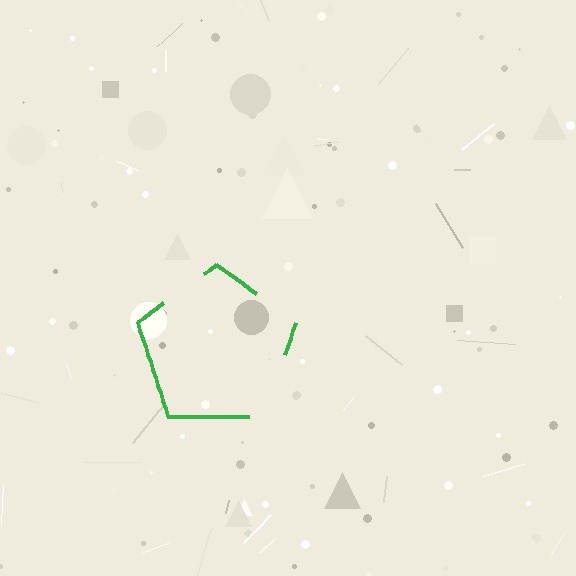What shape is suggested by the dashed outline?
The dashed outline suggests a pentagon.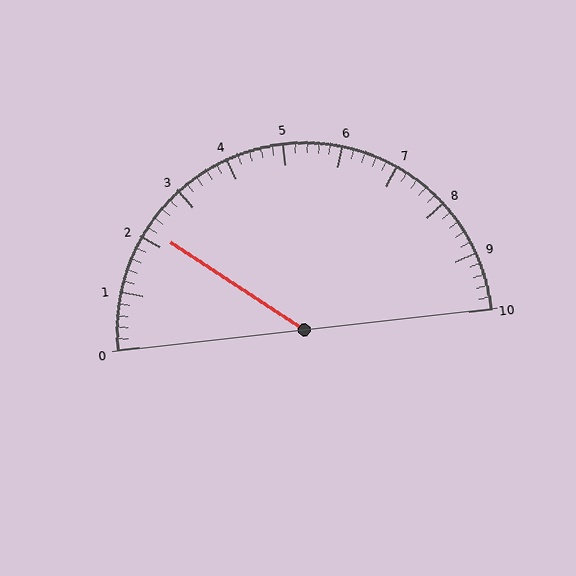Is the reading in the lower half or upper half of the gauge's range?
The reading is in the lower half of the range (0 to 10).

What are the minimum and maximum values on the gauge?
The gauge ranges from 0 to 10.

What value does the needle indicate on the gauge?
The needle indicates approximately 2.2.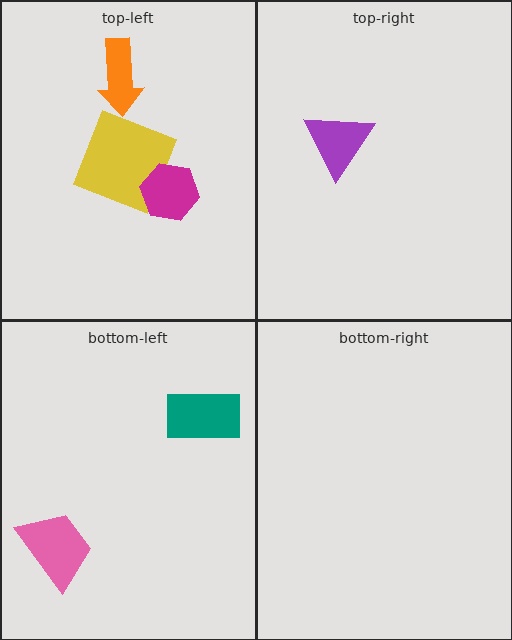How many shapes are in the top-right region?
1.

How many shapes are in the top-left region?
3.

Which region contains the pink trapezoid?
The bottom-left region.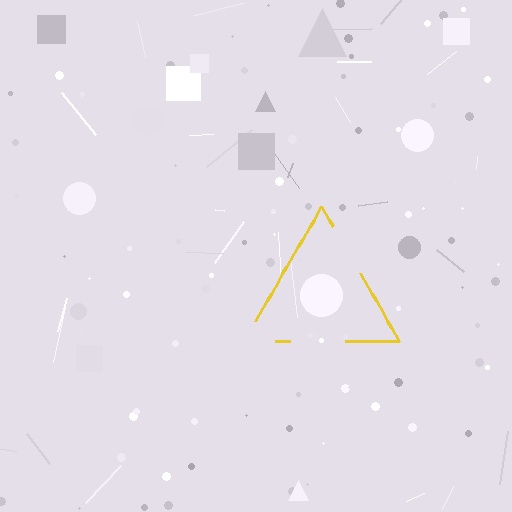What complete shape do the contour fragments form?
The contour fragments form a triangle.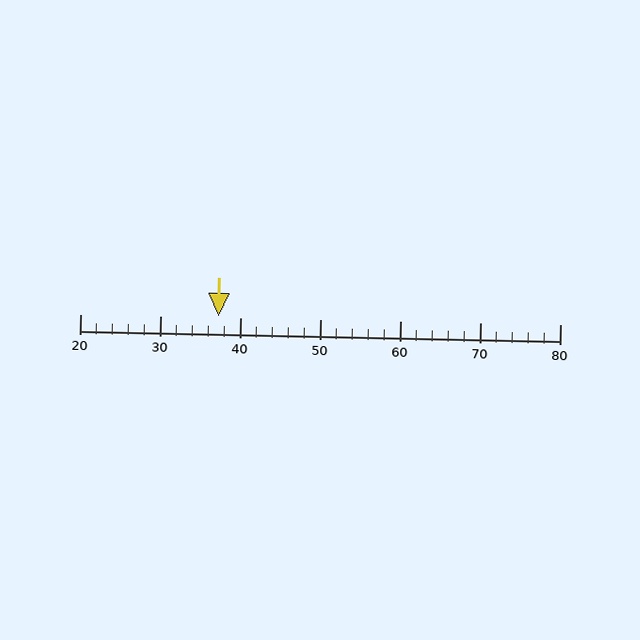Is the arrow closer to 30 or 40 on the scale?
The arrow is closer to 40.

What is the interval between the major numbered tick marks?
The major tick marks are spaced 10 units apart.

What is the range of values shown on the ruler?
The ruler shows values from 20 to 80.